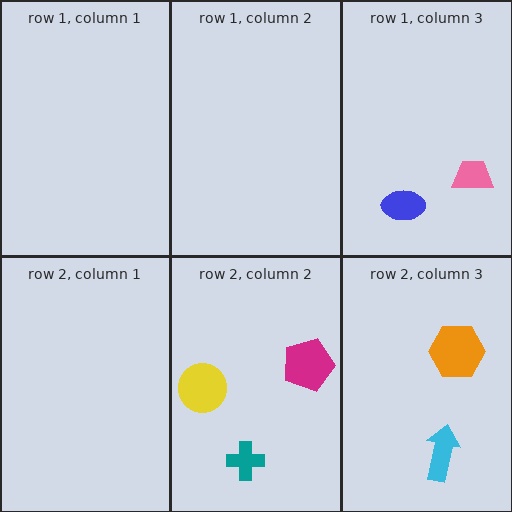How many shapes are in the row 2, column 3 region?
2.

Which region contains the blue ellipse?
The row 1, column 3 region.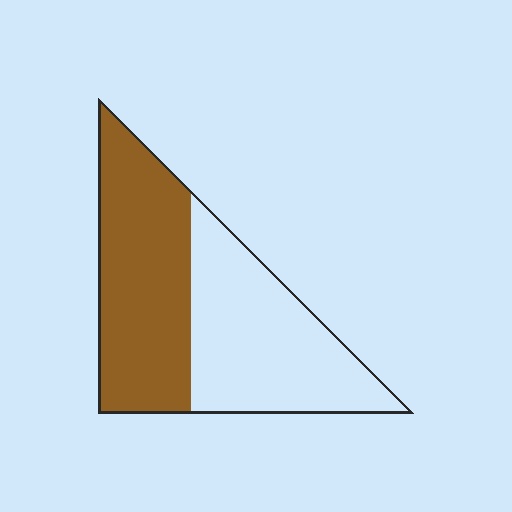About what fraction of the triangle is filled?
About one half (1/2).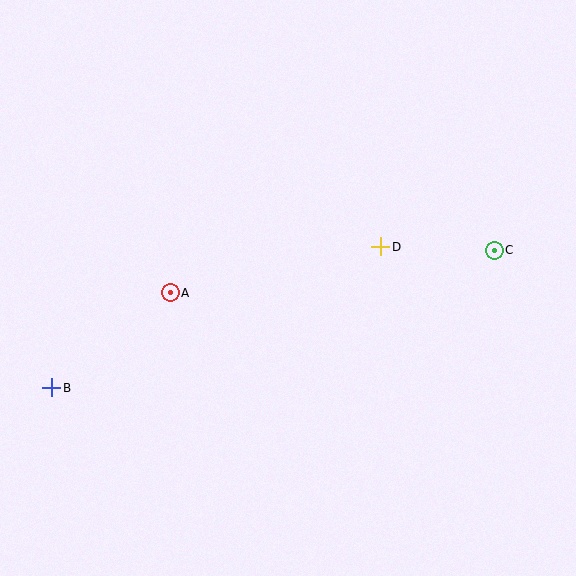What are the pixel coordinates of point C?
Point C is at (494, 250).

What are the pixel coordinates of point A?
Point A is at (170, 293).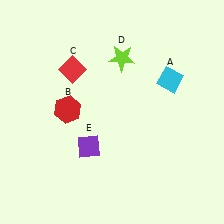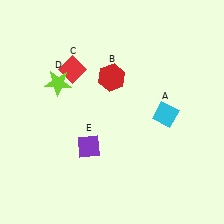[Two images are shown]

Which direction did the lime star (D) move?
The lime star (D) moved left.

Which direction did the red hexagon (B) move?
The red hexagon (B) moved right.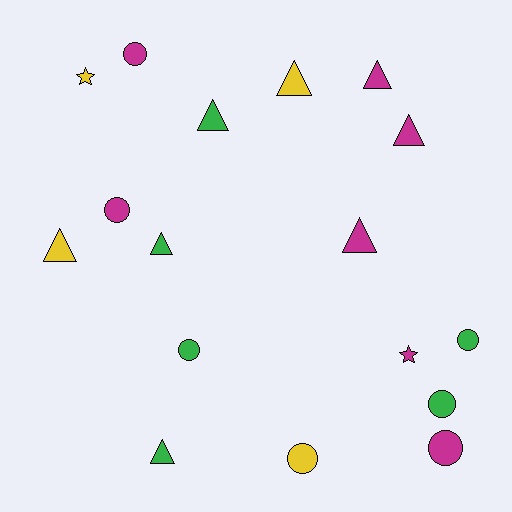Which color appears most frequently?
Magenta, with 7 objects.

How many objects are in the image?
There are 17 objects.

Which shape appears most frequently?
Triangle, with 8 objects.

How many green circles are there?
There are 3 green circles.